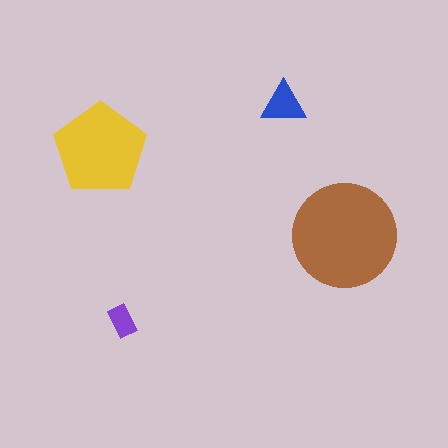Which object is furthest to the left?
The yellow pentagon is leftmost.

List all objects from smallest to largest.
The purple rectangle, the blue triangle, the yellow pentagon, the brown circle.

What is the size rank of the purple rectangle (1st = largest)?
4th.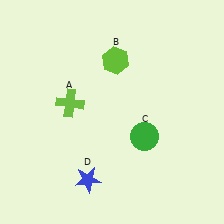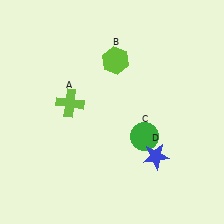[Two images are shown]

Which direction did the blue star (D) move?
The blue star (D) moved right.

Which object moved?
The blue star (D) moved right.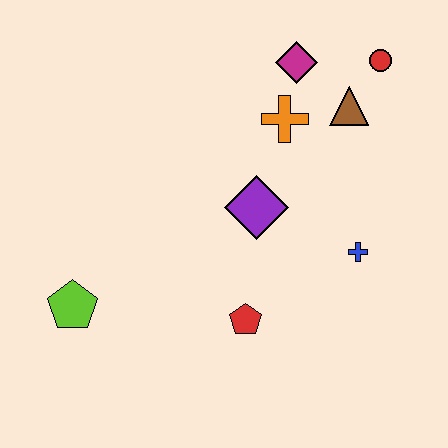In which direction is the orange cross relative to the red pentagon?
The orange cross is above the red pentagon.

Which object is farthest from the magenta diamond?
The lime pentagon is farthest from the magenta diamond.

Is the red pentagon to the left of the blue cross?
Yes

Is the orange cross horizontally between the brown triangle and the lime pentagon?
Yes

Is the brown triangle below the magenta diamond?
Yes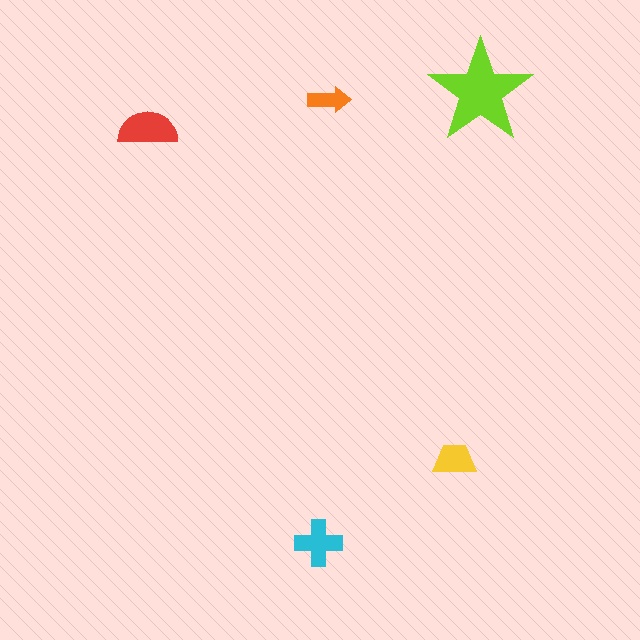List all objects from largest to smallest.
The lime star, the red semicircle, the cyan cross, the yellow trapezoid, the orange arrow.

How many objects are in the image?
There are 5 objects in the image.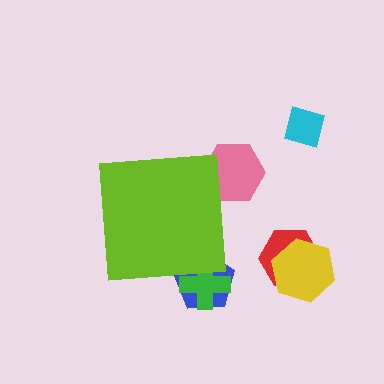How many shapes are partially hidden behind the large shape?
3 shapes are partially hidden.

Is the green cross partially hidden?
Yes, the green cross is partially hidden behind the lime square.